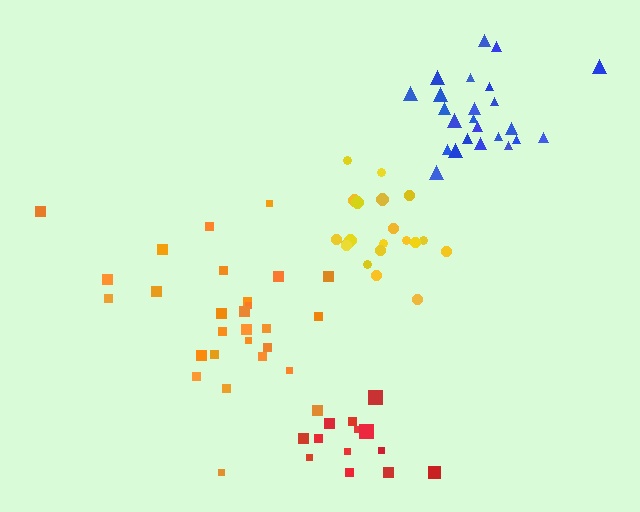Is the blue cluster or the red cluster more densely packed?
Blue.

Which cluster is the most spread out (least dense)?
Red.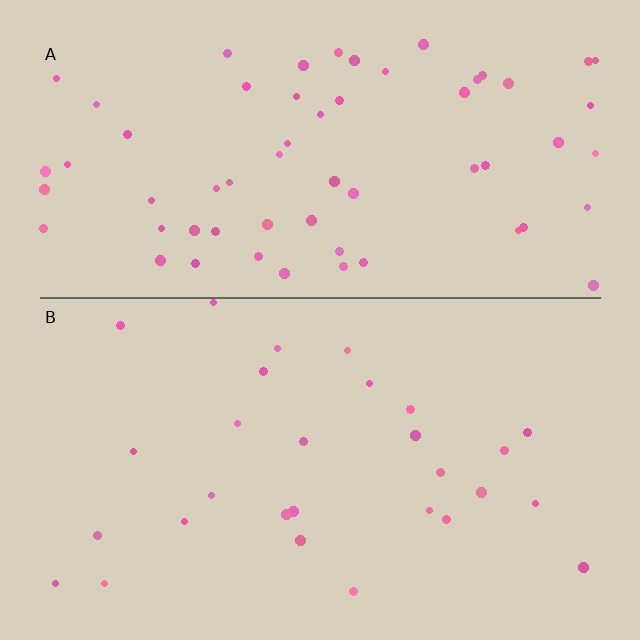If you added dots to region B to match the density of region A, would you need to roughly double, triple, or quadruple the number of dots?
Approximately double.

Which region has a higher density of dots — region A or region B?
A (the top).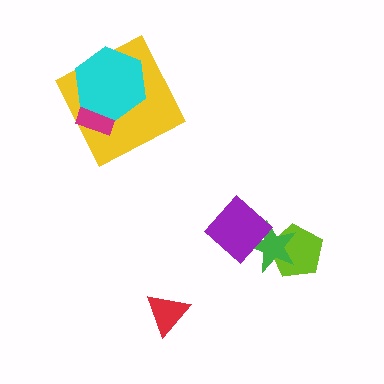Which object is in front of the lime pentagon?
The green star is in front of the lime pentagon.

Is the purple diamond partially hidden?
No, no other shape covers it.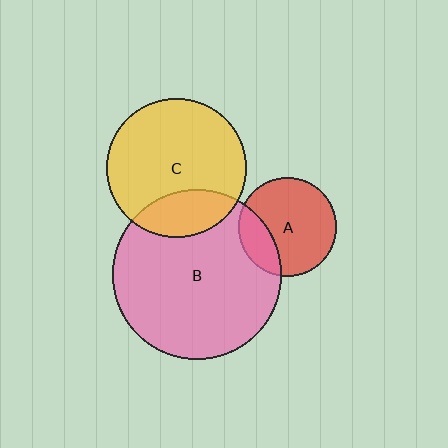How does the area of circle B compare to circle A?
Approximately 3.0 times.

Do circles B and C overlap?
Yes.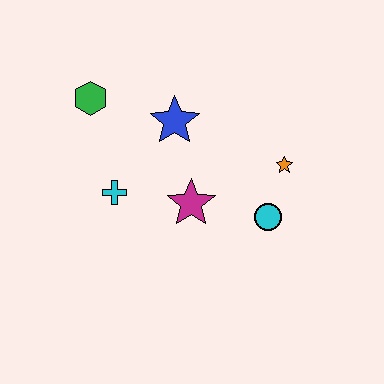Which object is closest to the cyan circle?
The orange star is closest to the cyan circle.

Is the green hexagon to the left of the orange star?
Yes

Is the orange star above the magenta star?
Yes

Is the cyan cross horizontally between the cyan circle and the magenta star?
No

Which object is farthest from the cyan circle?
The green hexagon is farthest from the cyan circle.